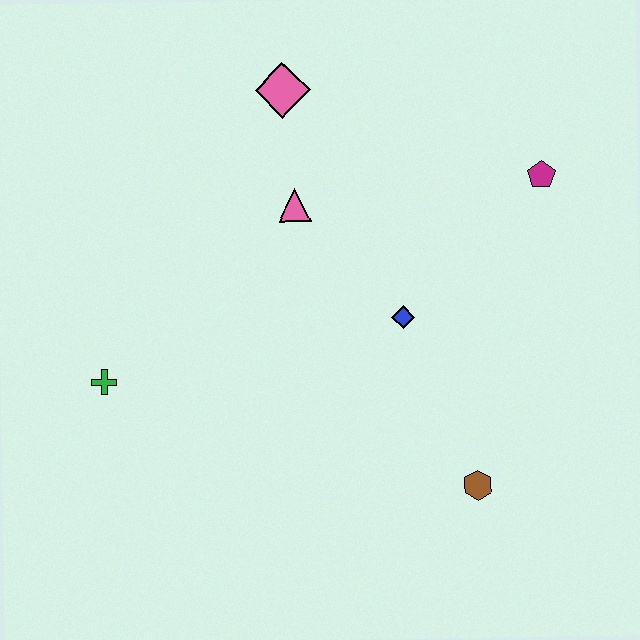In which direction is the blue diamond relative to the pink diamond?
The blue diamond is below the pink diamond.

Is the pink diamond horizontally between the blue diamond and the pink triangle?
No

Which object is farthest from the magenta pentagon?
The green cross is farthest from the magenta pentagon.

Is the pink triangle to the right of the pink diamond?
Yes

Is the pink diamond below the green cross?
No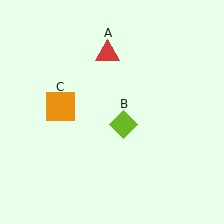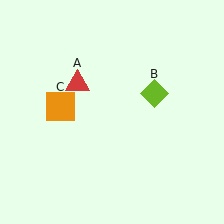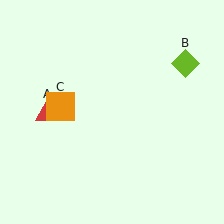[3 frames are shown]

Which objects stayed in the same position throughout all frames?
Orange square (object C) remained stationary.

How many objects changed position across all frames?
2 objects changed position: red triangle (object A), lime diamond (object B).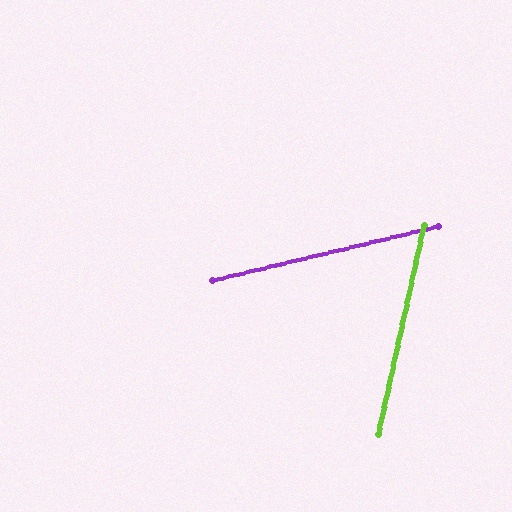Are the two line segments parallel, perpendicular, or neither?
Neither parallel nor perpendicular — they differ by about 64°.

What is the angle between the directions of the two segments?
Approximately 64 degrees.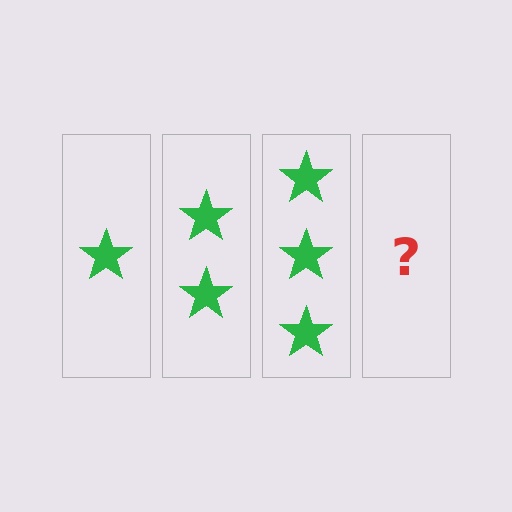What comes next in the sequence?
The next element should be 4 stars.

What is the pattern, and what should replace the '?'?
The pattern is that each step adds one more star. The '?' should be 4 stars.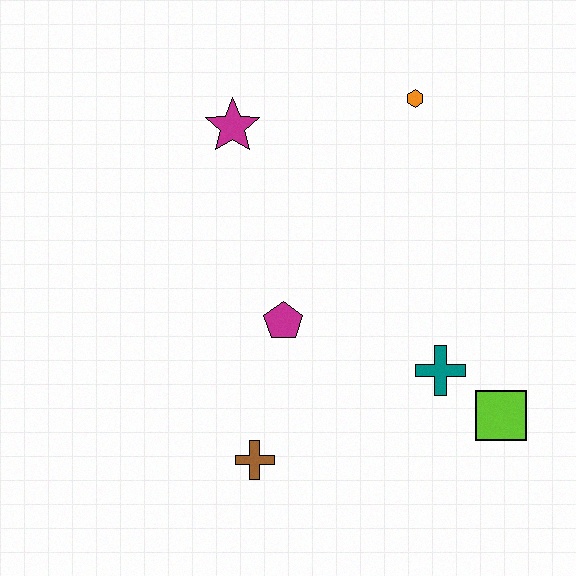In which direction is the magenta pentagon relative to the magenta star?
The magenta pentagon is below the magenta star.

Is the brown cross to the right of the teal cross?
No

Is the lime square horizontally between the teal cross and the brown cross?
No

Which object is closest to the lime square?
The teal cross is closest to the lime square.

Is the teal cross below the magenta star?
Yes